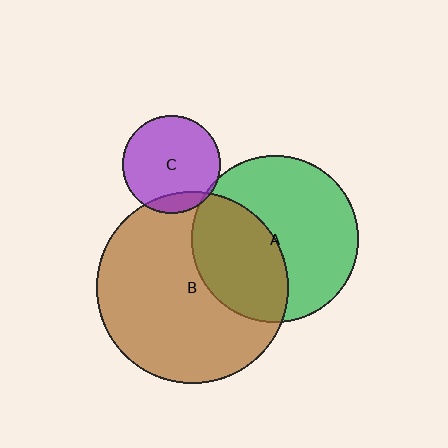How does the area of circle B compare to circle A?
Approximately 1.3 times.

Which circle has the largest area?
Circle B (brown).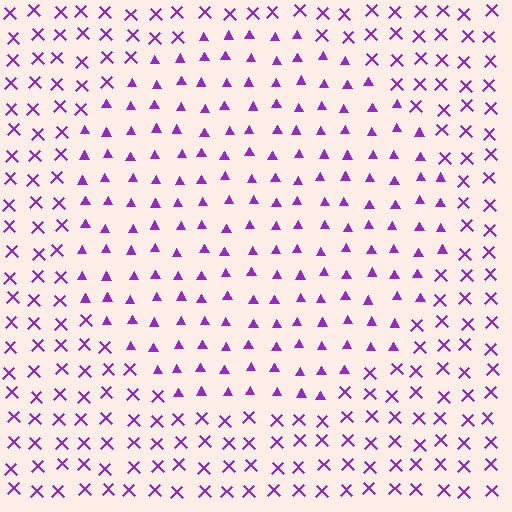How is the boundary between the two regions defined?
The boundary is defined by a change in element shape: triangles inside vs. X marks outside. All elements share the same color and spacing.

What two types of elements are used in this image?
The image uses triangles inside the circle region and X marks outside it.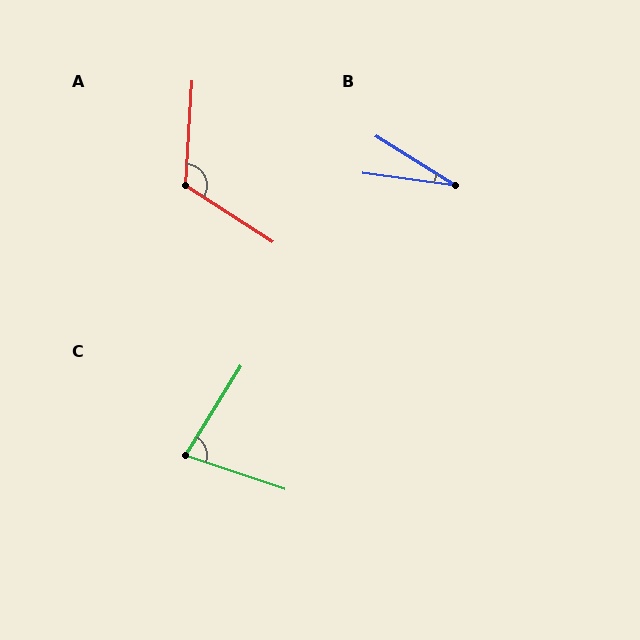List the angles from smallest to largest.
B (24°), C (77°), A (119°).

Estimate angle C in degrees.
Approximately 77 degrees.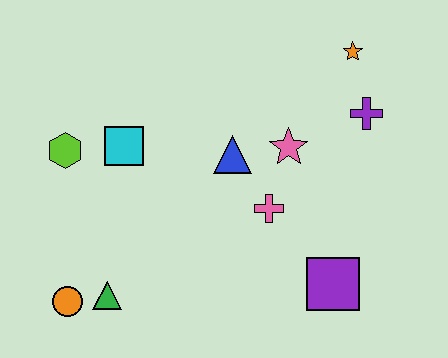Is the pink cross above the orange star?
No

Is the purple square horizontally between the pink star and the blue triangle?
No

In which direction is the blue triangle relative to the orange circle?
The blue triangle is to the right of the orange circle.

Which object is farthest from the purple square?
The lime hexagon is farthest from the purple square.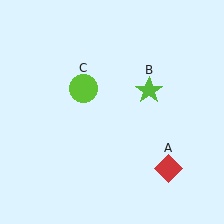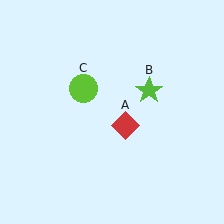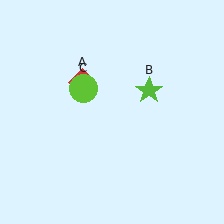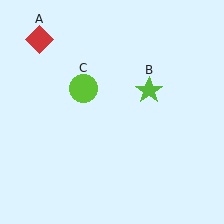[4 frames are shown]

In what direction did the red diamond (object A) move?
The red diamond (object A) moved up and to the left.